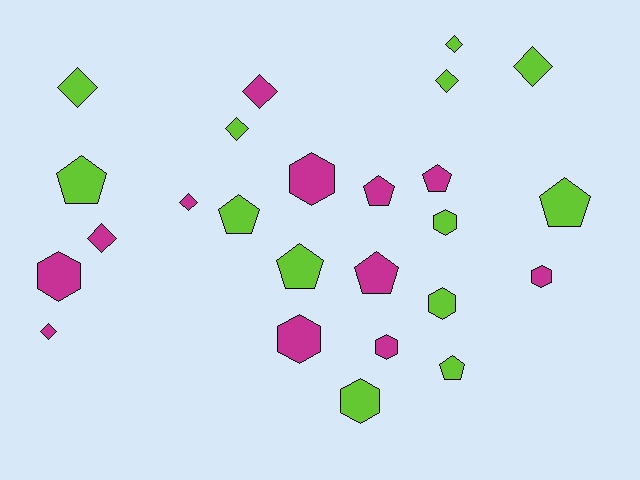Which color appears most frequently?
Lime, with 13 objects.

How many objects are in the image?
There are 25 objects.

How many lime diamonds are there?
There are 5 lime diamonds.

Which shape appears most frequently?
Diamond, with 9 objects.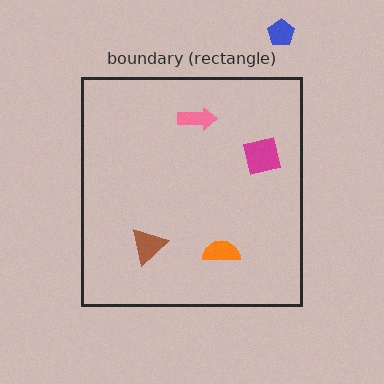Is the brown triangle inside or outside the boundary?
Inside.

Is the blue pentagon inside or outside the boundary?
Outside.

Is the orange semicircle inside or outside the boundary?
Inside.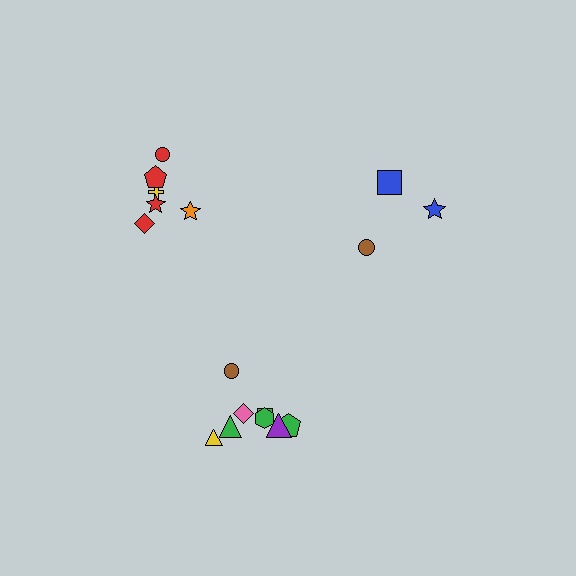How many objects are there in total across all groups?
There are 17 objects.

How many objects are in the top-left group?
There are 6 objects.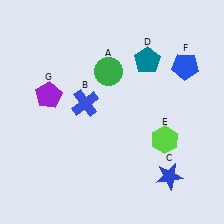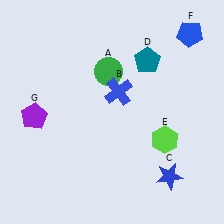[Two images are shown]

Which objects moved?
The objects that moved are: the blue cross (B), the blue pentagon (F), the purple pentagon (G).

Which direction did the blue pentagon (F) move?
The blue pentagon (F) moved up.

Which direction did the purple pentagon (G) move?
The purple pentagon (G) moved down.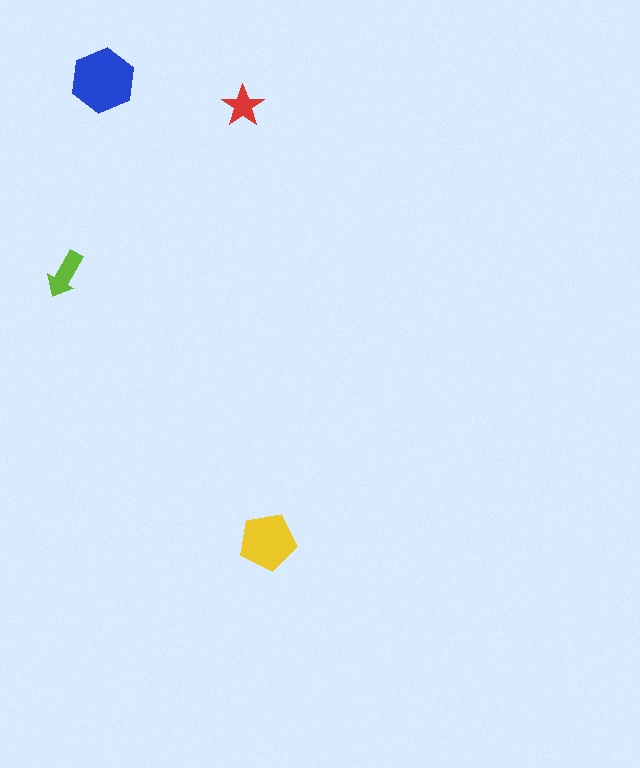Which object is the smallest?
The red star.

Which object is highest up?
The blue hexagon is topmost.